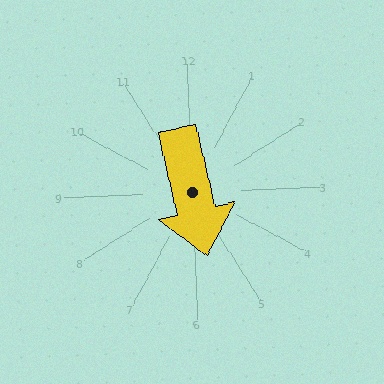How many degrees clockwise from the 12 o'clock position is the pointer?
Approximately 169 degrees.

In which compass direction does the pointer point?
South.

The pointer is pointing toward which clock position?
Roughly 6 o'clock.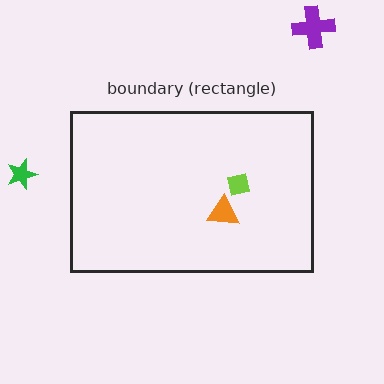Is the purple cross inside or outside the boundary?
Outside.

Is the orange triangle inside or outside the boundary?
Inside.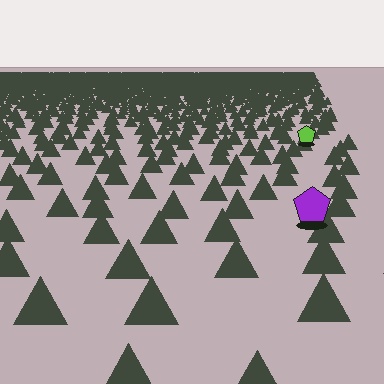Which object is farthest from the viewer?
The lime pentagon is farthest from the viewer. It appears smaller and the ground texture around it is denser.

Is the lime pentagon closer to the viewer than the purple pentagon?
No. The purple pentagon is closer — you can tell from the texture gradient: the ground texture is coarser near it.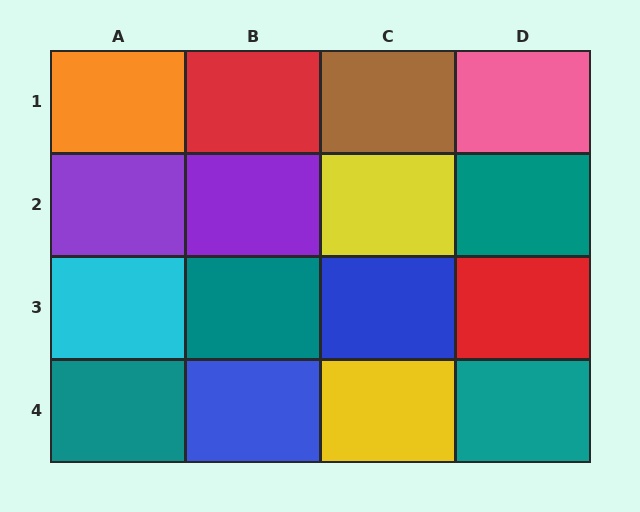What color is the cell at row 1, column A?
Orange.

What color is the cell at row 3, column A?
Cyan.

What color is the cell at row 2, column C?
Yellow.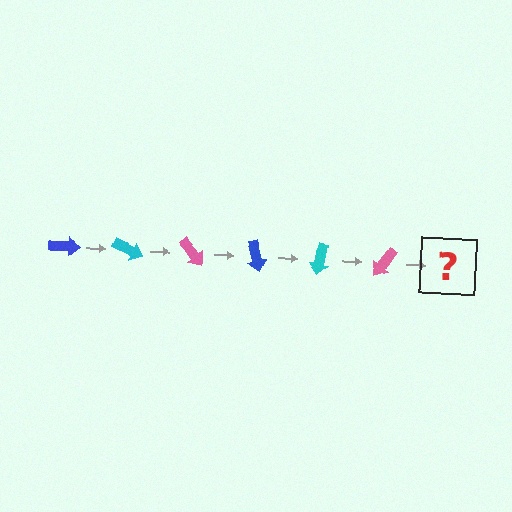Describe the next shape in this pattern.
It should be a blue arrow, rotated 150 degrees from the start.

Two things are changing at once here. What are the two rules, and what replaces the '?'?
The two rules are that it rotates 25 degrees each step and the color cycles through blue, cyan, and pink. The '?' should be a blue arrow, rotated 150 degrees from the start.